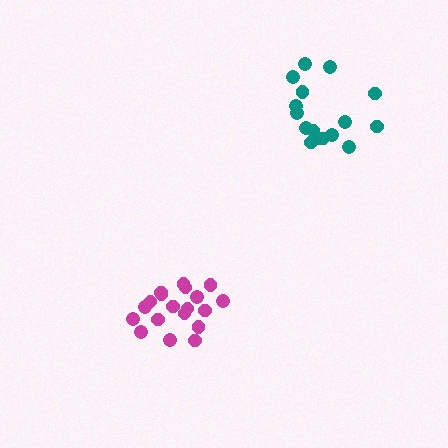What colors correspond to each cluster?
The clusters are colored: magenta, teal.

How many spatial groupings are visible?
There are 2 spatial groupings.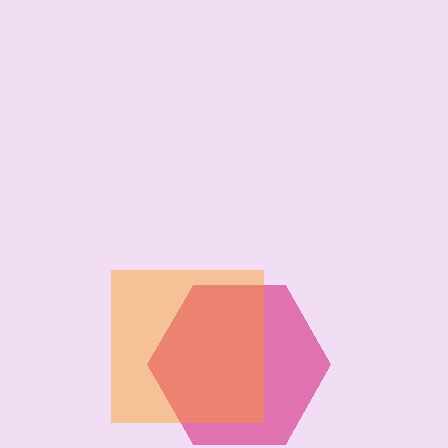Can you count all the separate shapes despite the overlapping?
Yes, there are 2 separate shapes.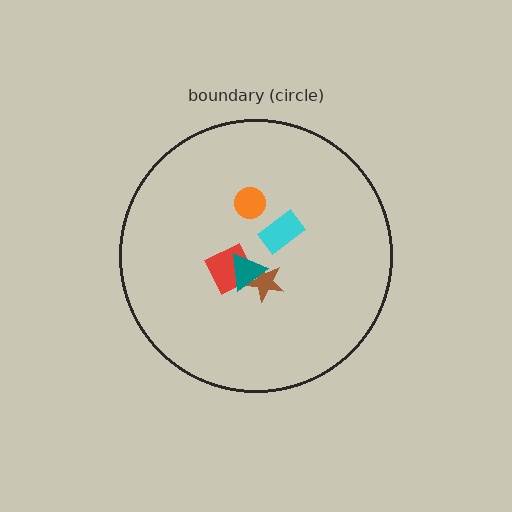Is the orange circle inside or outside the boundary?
Inside.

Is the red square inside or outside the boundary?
Inside.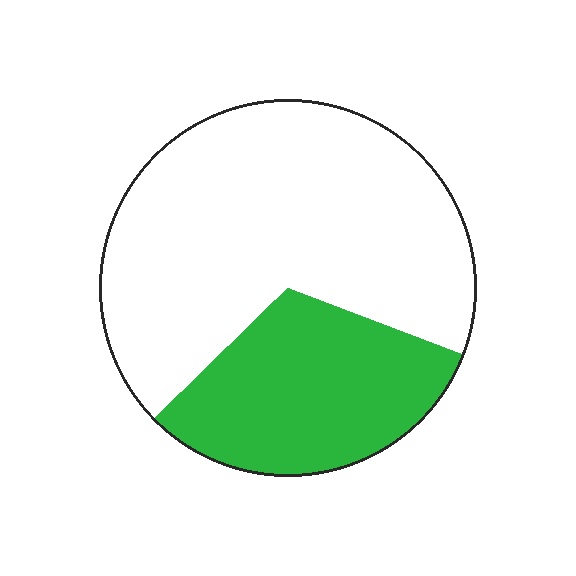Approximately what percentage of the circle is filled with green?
Approximately 30%.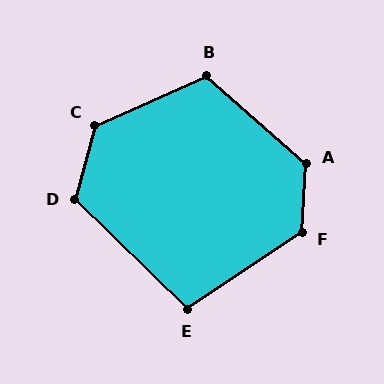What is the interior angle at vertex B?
Approximately 114 degrees (obtuse).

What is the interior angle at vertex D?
Approximately 119 degrees (obtuse).